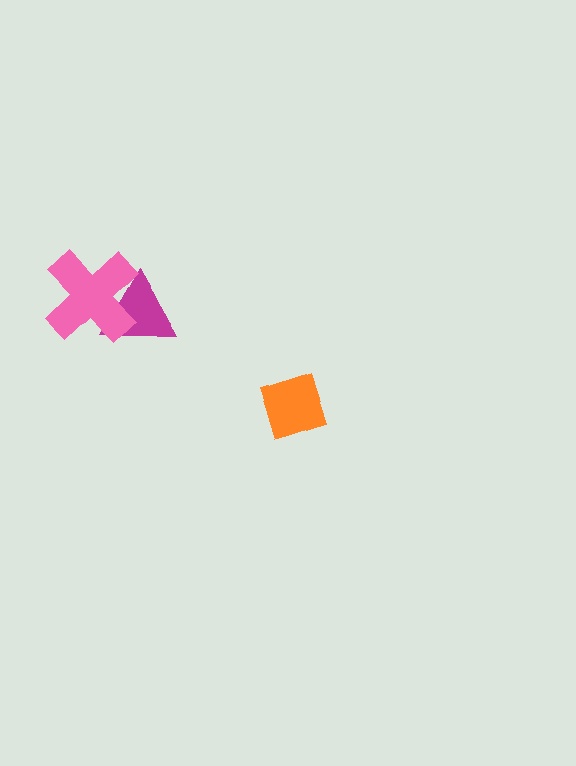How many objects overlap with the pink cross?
1 object overlaps with the pink cross.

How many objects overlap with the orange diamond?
0 objects overlap with the orange diamond.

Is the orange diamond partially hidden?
No, no other shape covers it.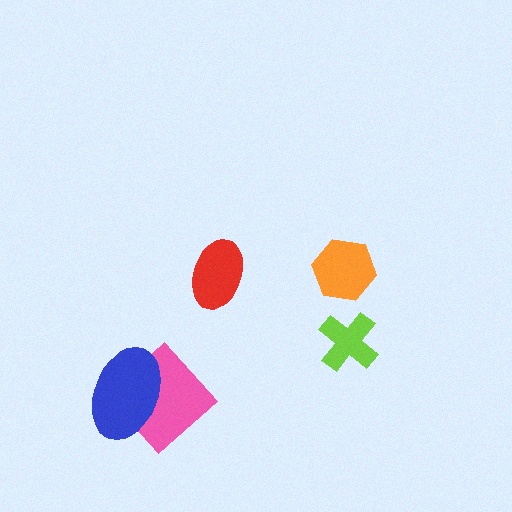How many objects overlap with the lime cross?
0 objects overlap with the lime cross.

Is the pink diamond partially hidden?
Yes, it is partially covered by another shape.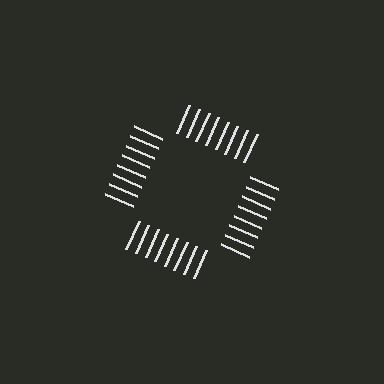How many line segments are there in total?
32 — 8 along each of the 4 edges.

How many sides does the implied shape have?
4 sides — the line-ends trace a square.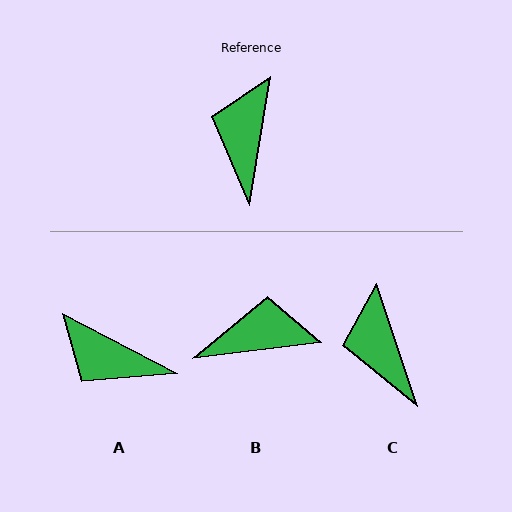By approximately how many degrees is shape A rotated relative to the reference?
Approximately 72 degrees counter-clockwise.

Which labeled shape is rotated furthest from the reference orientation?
B, about 74 degrees away.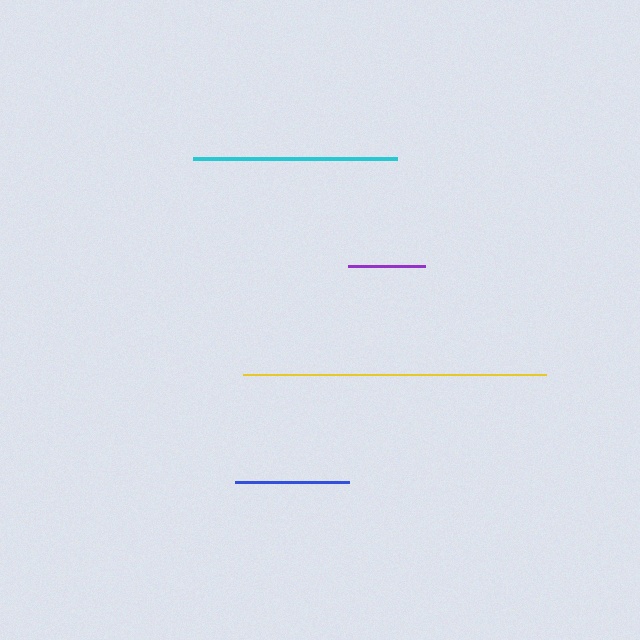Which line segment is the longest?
The yellow line is the longest at approximately 304 pixels.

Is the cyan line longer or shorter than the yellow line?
The yellow line is longer than the cyan line.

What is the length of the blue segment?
The blue segment is approximately 113 pixels long.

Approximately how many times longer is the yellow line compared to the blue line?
The yellow line is approximately 2.7 times the length of the blue line.